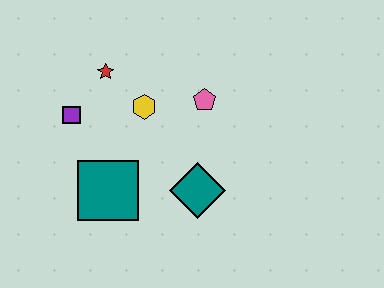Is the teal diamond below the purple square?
Yes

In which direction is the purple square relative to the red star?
The purple square is below the red star.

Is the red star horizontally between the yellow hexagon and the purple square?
Yes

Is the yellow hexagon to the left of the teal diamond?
Yes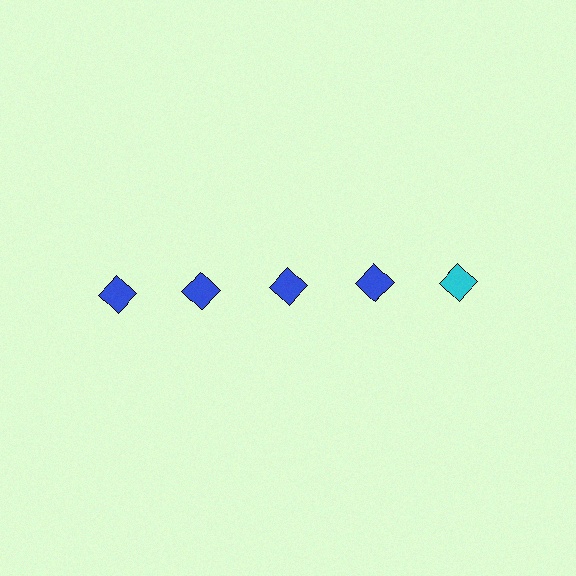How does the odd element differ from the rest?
It has a different color: cyan instead of blue.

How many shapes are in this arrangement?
There are 5 shapes arranged in a grid pattern.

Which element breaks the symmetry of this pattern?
The cyan diamond in the top row, rightmost column breaks the symmetry. All other shapes are blue diamonds.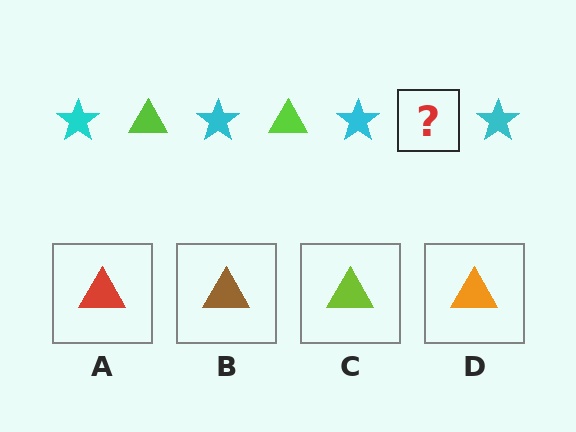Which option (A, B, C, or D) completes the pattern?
C.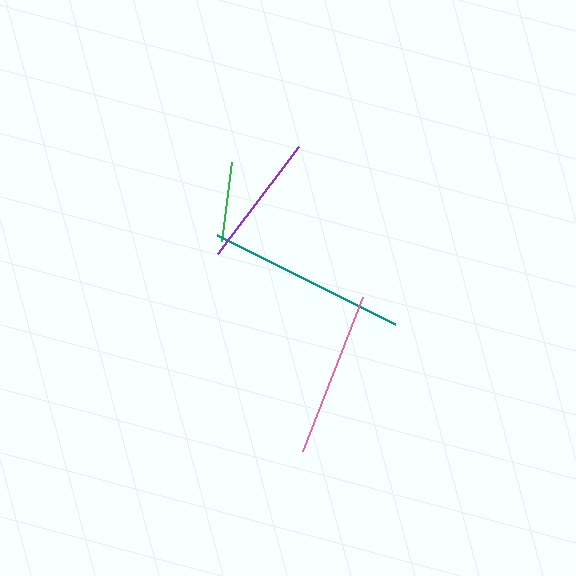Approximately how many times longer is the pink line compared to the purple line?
The pink line is approximately 1.2 times the length of the purple line.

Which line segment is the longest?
The teal line is the longest at approximately 199 pixels.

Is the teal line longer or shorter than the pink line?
The teal line is longer than the pink line.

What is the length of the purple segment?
The purple segment is approximately 134 pixels long.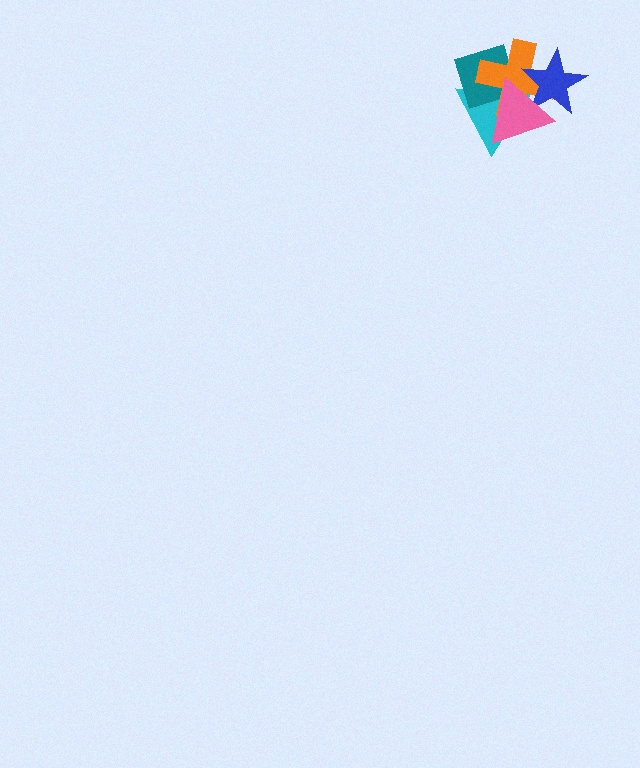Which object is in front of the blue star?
The pink triangle is in front of the blue star.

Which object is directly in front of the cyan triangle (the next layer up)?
The teal diamond is directly in front of the cyan triangle.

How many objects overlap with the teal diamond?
3 objects overlap with the teal diamond.